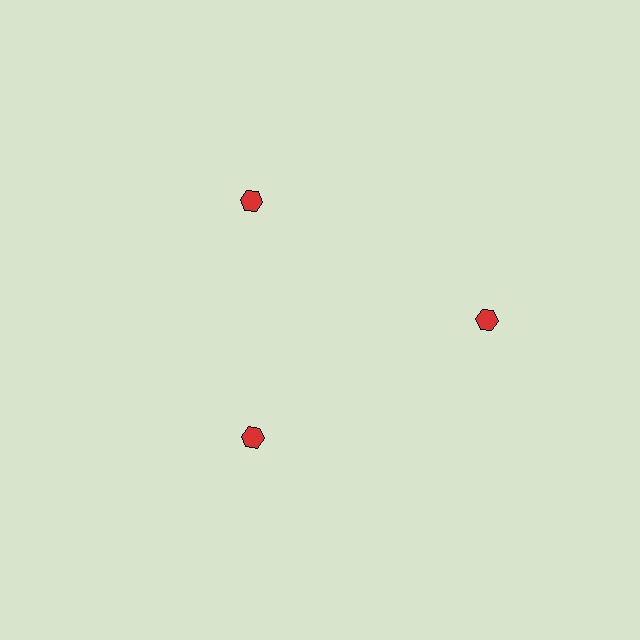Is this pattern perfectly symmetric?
No. The 3 red hexagons are arranged in a ring, but one element near the 3 o'clock position is pushed outward from the center, breaking the 3-fold rotational symmetry.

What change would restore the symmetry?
The symmetry would be restored by moving it inward, back onto the ring so that all 3 hexagons sit at equal angles and equal distance from the center.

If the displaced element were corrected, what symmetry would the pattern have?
It would have 3-fold rotational symmetry — the pattern would map onto itself every 120 degrees.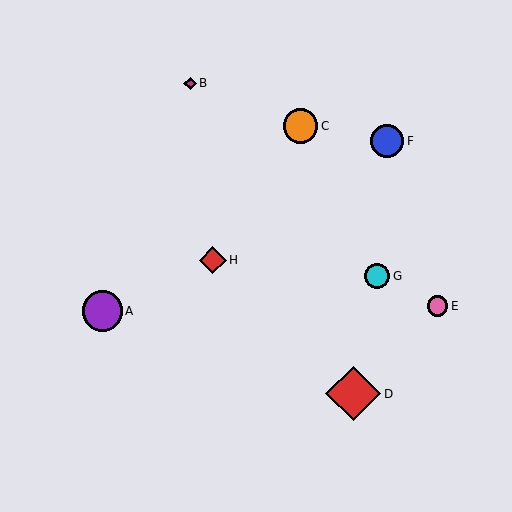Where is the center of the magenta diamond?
The center of the magenta diamond is at (190, 83).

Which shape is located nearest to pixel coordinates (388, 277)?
The cyan circle (labeled G) at (377, 276) is nearest to that location.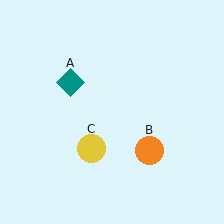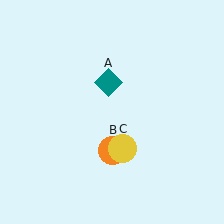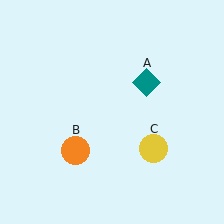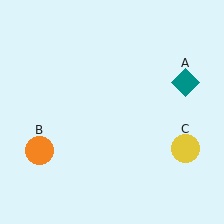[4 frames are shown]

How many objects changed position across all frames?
3 objects changed position: teal diamond (object A), orange circle (object B), yellow circle (object C).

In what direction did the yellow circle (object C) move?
The yellow circle (object C) moved right.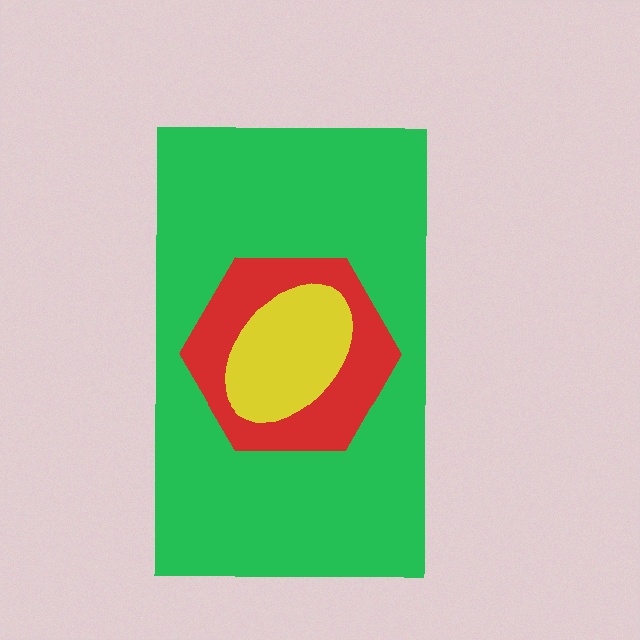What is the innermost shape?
The yellow ellipse.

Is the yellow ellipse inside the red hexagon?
Yes.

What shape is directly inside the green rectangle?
The red hexagon.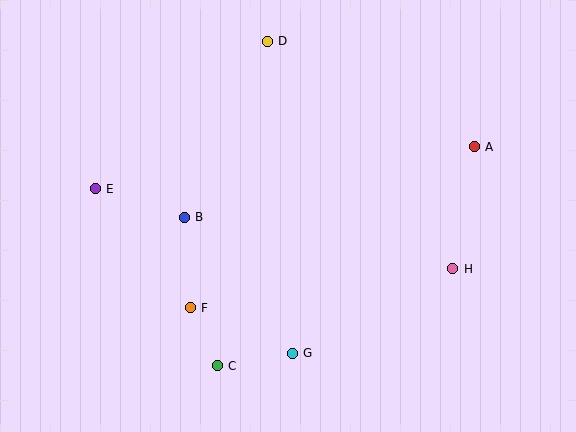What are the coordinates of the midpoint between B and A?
The midpoint between B and A is at (329, 182).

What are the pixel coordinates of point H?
Point H is at (453, 269).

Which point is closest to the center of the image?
Point B at (184, 217) is closest to the center.